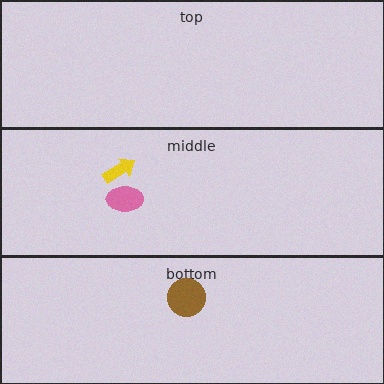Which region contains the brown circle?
The bottom region.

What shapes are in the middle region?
The yellow arrow, the pink ellipse.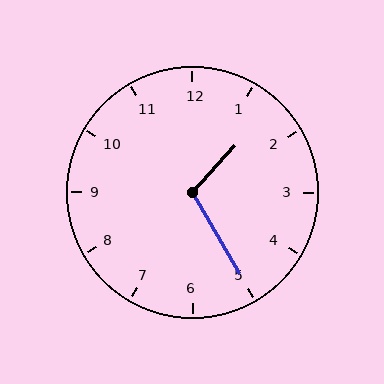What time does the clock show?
1:25.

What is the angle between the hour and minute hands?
Approximately 108 degrees.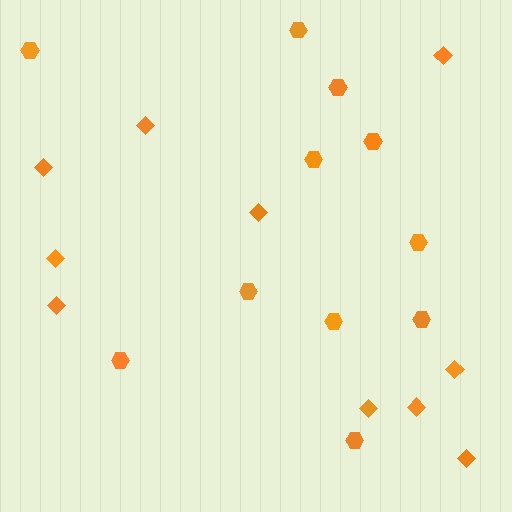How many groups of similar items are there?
There are 2 groups: one group of diamonds (10) and one group of hexagons (11).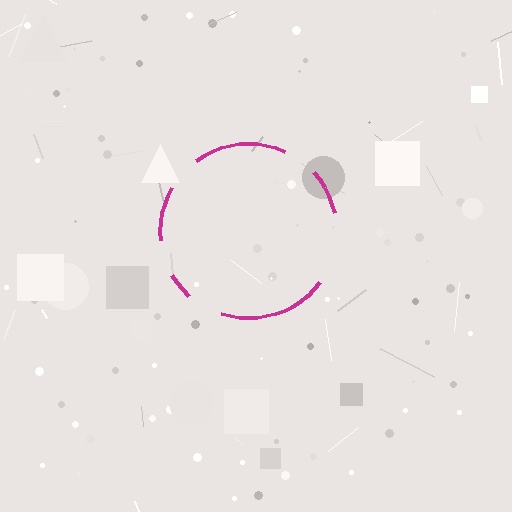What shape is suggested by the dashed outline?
The dashed outline suggests a circle.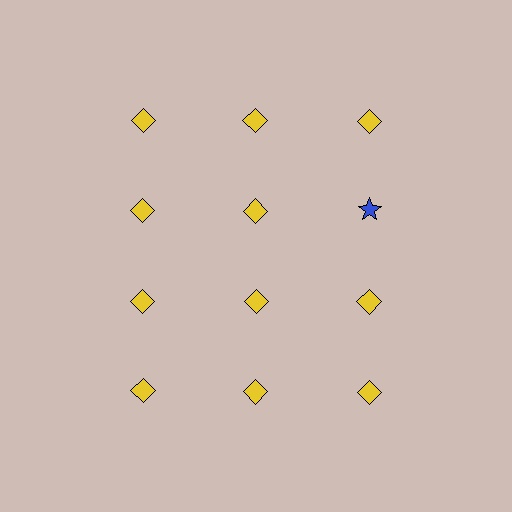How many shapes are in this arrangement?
There are 12 shapes arranged in a grid pattern.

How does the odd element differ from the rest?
It differs in both color (blue instead of yellow) and shape (star instead of diamond).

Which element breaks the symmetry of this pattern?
The blue star in the second row, center column breaks the symmetry. All other shapes are yellow diamonds.